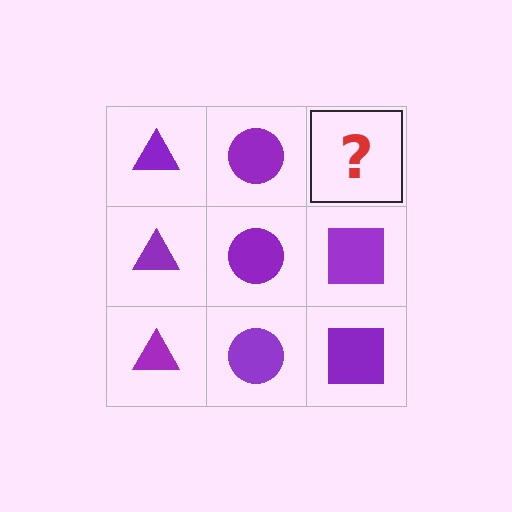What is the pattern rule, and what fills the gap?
The rule is that each column has a consistent shape. The gap should be filled with a purple square.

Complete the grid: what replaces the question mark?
The question mark should be replaced with a purple square.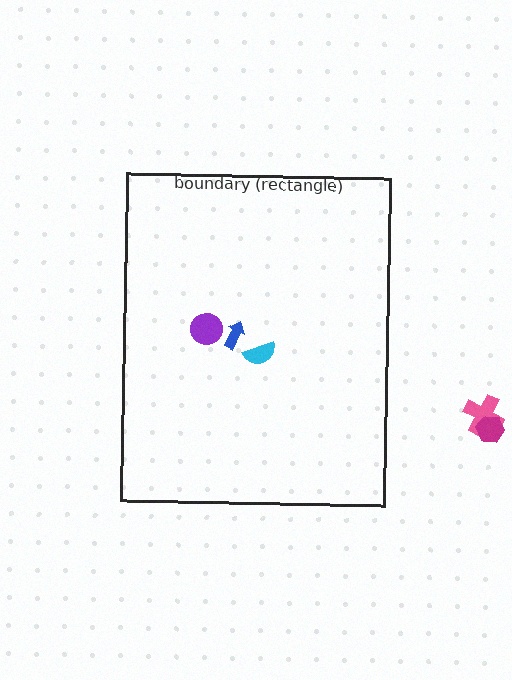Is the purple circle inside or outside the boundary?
Inside.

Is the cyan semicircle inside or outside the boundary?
Inside.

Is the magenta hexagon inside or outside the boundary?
Outside.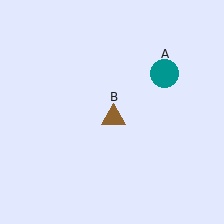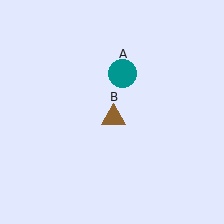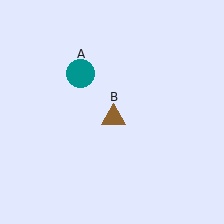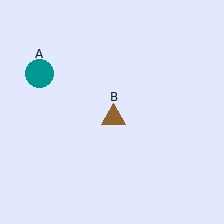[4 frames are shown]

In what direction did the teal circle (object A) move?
The teal circle (object A) moved left.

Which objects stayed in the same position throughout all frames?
Brown triangle (object B) remained stationary.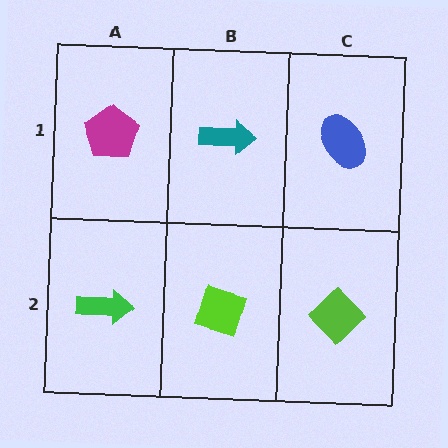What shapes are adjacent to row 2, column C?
A blue ellipse (row 1, column C), a lime diamond (row 2, column B).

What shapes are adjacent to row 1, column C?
A lime diamond (row 2, column C), a teal arrow (row 1, column B).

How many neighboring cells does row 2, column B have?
3.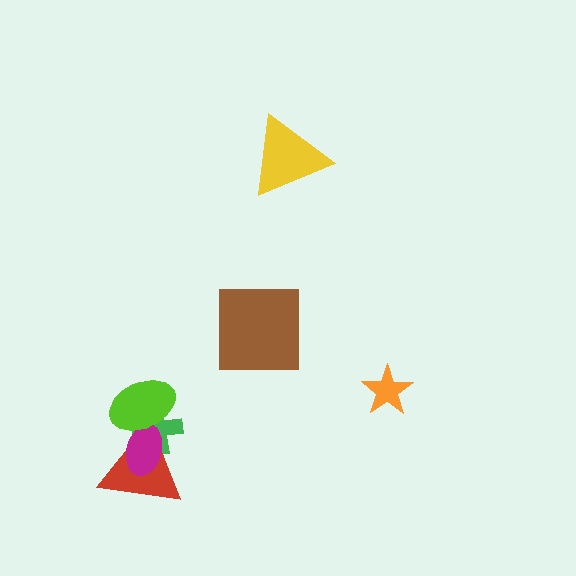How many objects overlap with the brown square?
0 objects overlap with the brown square.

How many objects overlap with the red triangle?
3 objects overlap with the red triangle.